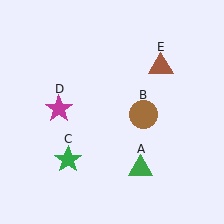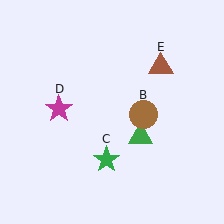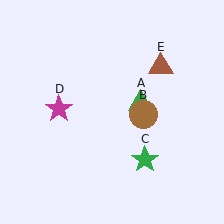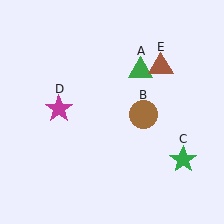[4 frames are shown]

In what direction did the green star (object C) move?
The green star (object C) moved right.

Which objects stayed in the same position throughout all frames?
Brown circle (object B) and magenta star (object D) and brown triangle (object E) remained stationary.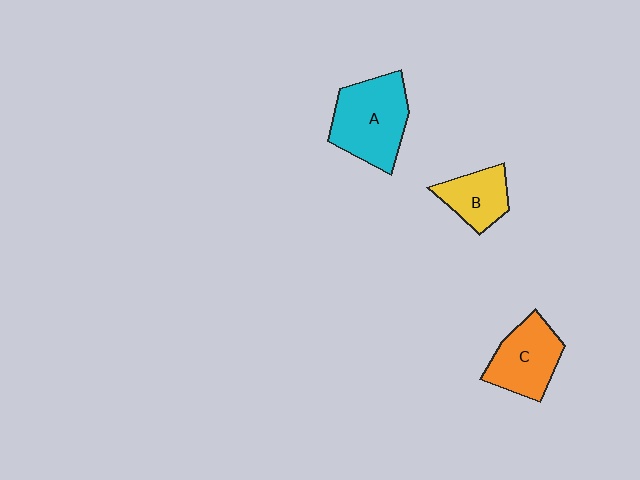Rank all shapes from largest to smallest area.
From largest to smallest: A (cyan), C (orange), B (yellow).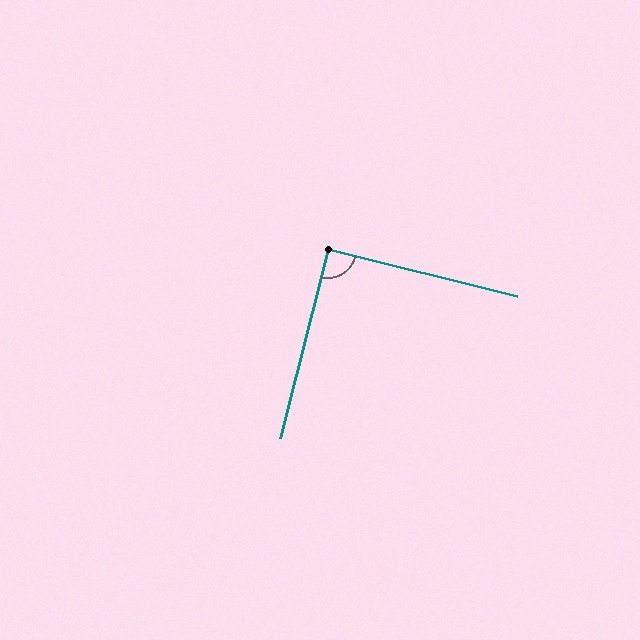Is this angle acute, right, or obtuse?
It is approximately a right angle.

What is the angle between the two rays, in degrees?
Approximately 90 degrees.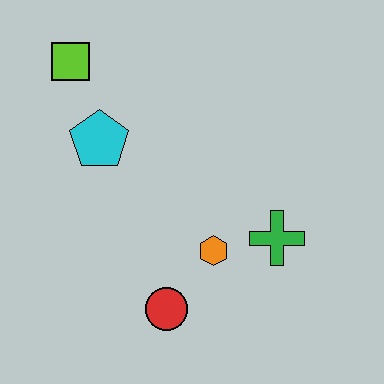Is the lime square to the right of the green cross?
No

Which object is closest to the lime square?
The cyan pentagon is closest to the lime square.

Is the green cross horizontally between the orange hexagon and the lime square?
No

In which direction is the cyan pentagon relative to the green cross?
The cyan pentagon is to the left of the green cross.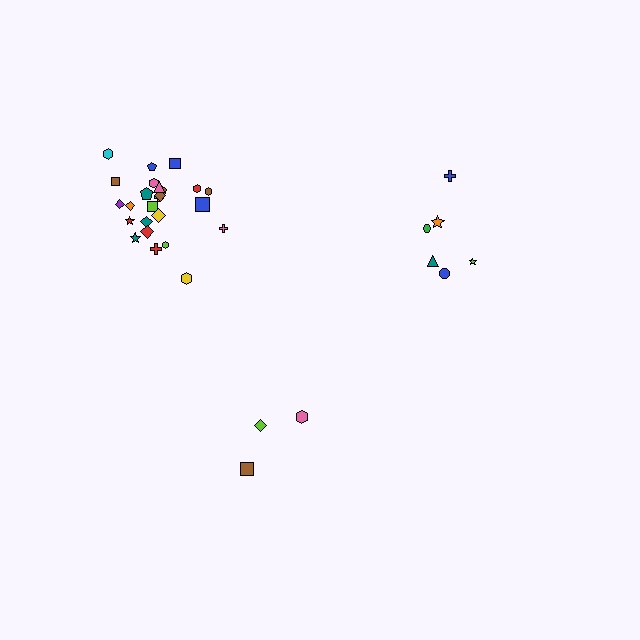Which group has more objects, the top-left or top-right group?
The top-left group.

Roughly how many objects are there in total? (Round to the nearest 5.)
Roughly 35 objects in total.